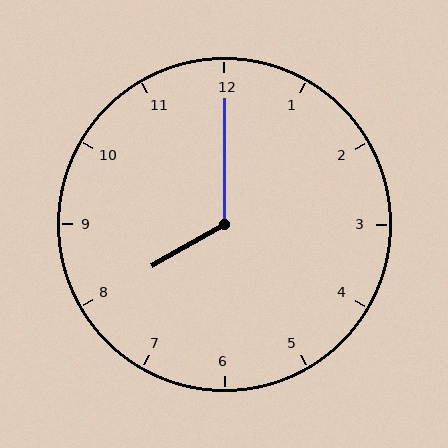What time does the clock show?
8:00.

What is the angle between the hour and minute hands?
Approximately 120 degrees.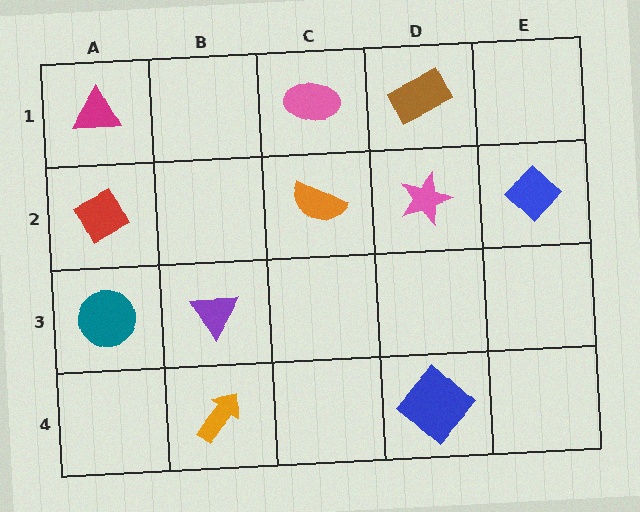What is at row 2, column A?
A red diamond.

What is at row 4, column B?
An orange arrow.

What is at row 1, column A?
A magenta triangle.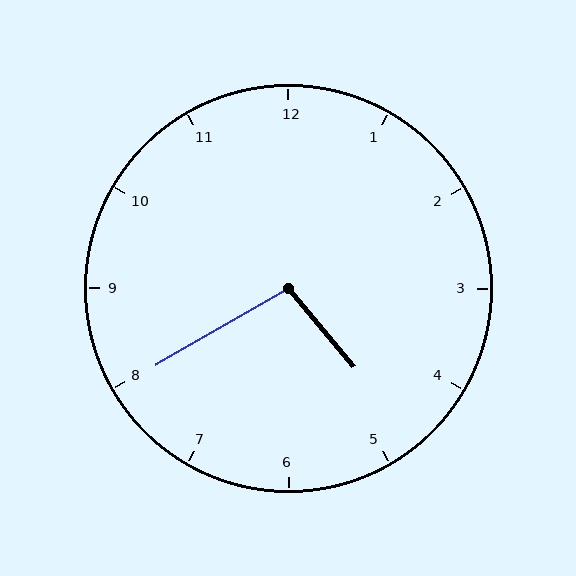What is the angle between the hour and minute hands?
Approximately 100 degrees.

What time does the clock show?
4:40.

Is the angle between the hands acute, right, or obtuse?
It is obtuse.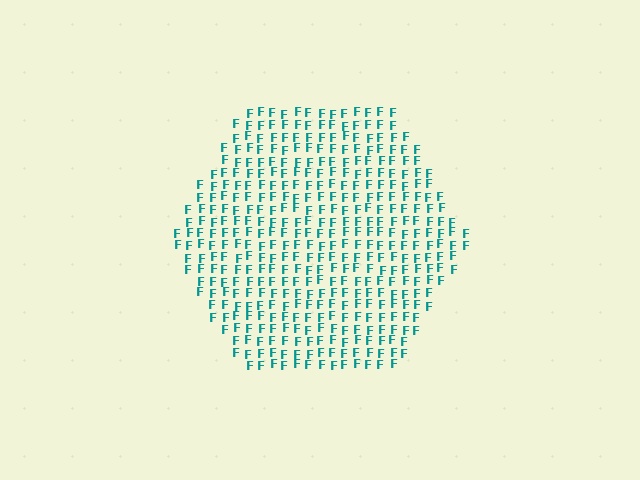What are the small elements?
The small elements are letter F's.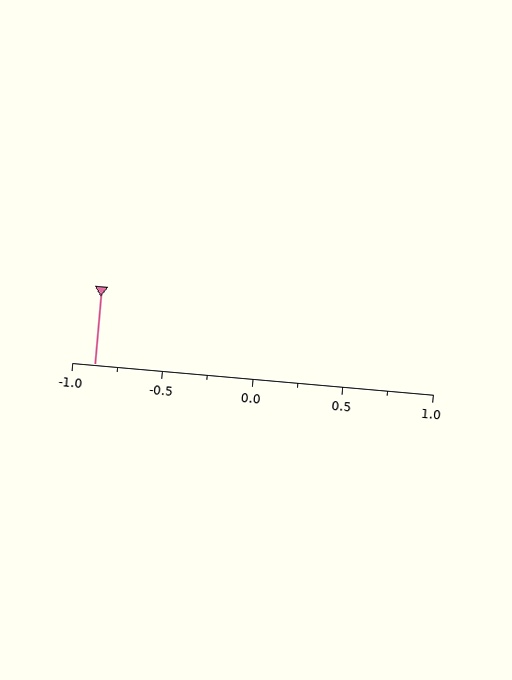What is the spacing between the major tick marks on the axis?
The major ticks are spaced 0.5 apart.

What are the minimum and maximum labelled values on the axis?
The axis runs from -1.0 to 1.0.